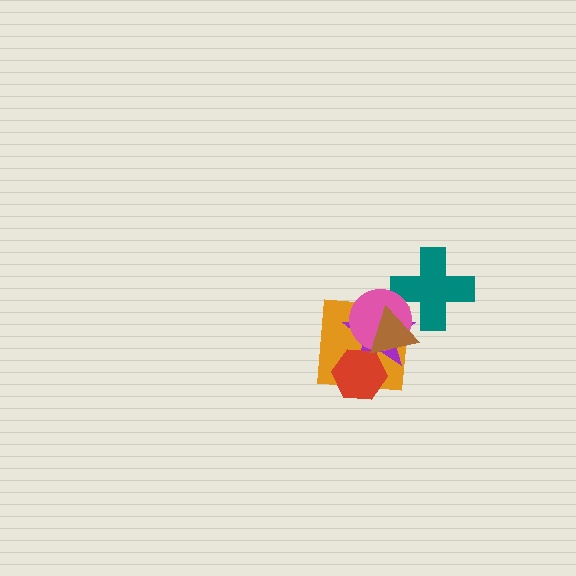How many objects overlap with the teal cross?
3 objects overlap with the teal cross.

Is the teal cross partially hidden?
Yes, it is partially covered by another shape.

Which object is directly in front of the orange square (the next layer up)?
The purple star is directly in front of the orange square.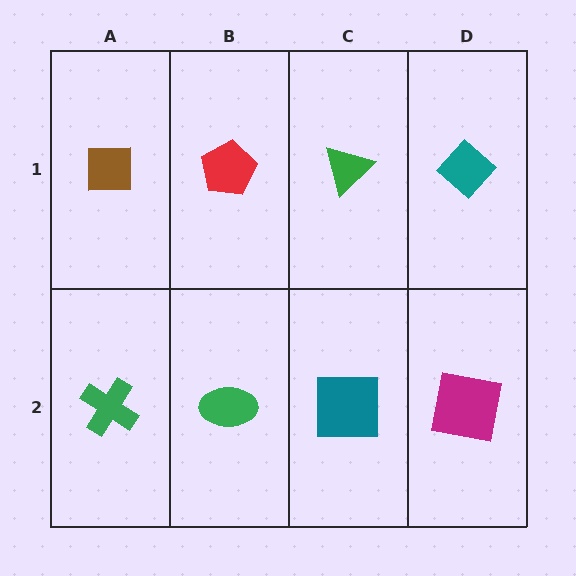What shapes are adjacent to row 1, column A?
A green cross (row 2, column A), a red pentagon (row 1, column B).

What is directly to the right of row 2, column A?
A green ellipse.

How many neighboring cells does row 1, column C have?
3.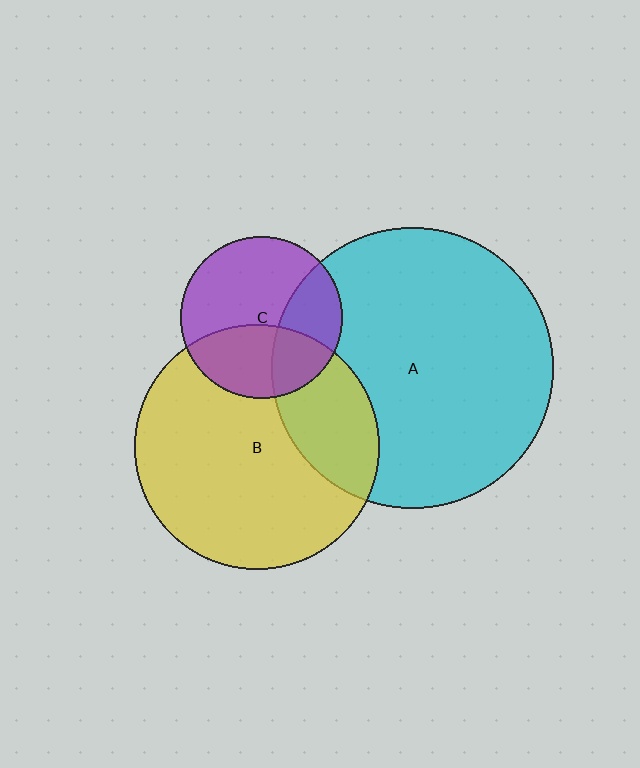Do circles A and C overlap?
Yes.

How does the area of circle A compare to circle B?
Approximately 1.3 times.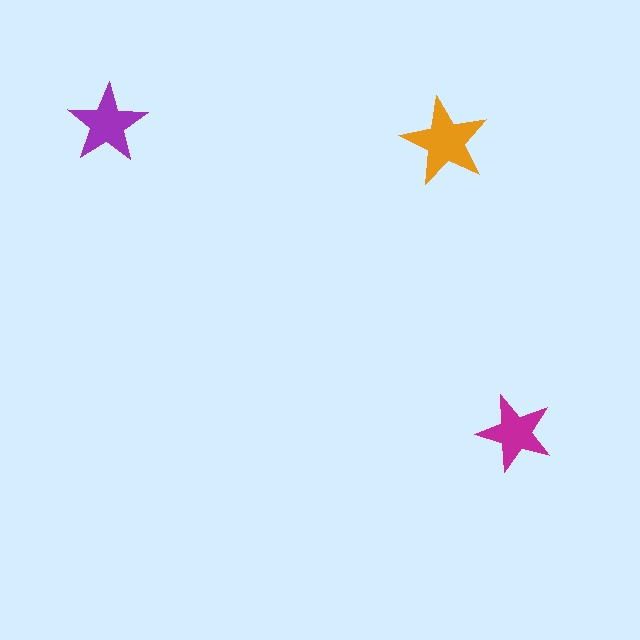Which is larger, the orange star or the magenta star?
The orange one.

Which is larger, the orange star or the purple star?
The orange one.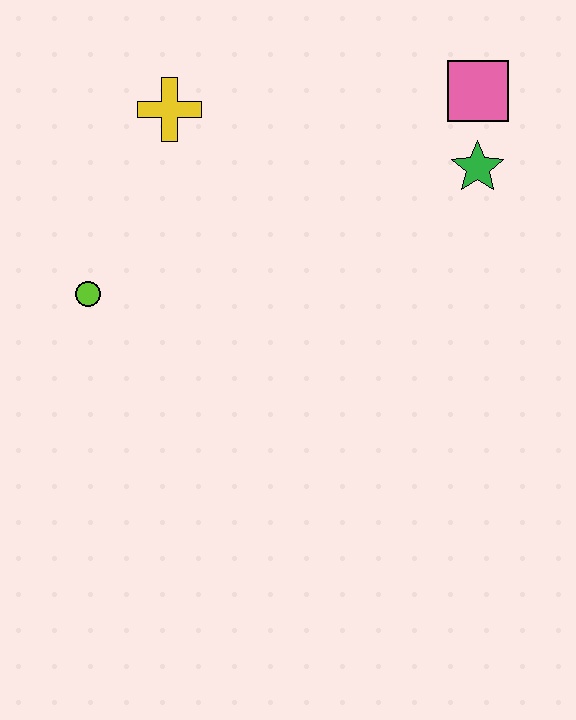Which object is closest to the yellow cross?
The lime circle is closest to the yellow cross.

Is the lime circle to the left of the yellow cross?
Yes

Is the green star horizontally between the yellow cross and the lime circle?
No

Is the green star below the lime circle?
No